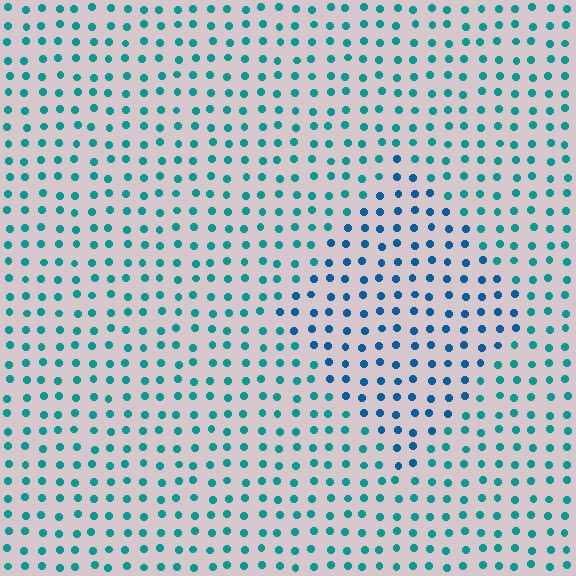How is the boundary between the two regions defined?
The boundary is defined purely by a slight shift in hue (about 30 degrees). Spacing, size, and orientation are identical on both sides.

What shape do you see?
I see a diamond.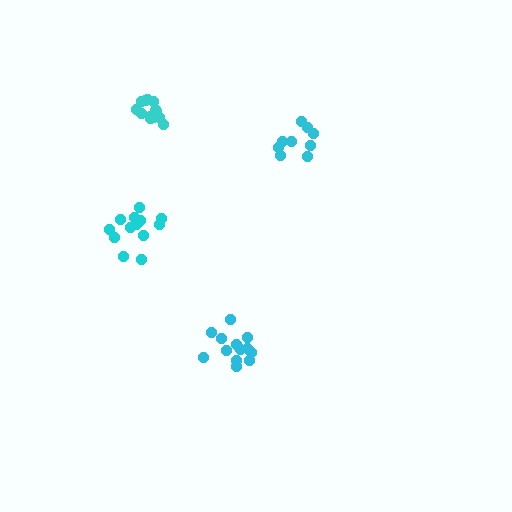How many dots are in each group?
Group 1: 9 dots, Group 2: 13 dots, Group 3: 13 dots, Group 4: 13 dots (48 total).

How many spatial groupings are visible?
There are 4 spatial groupings.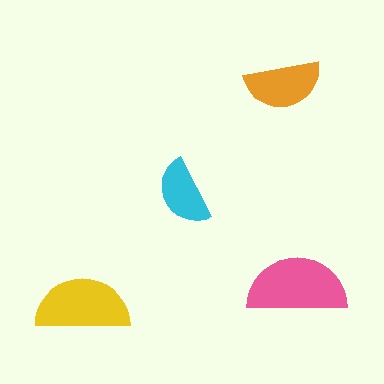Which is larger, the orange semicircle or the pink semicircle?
The pink one.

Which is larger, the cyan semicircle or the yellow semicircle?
The yellow one.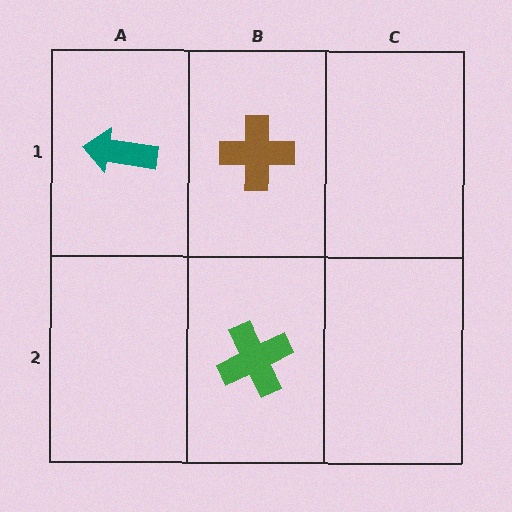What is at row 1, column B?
A brown cross.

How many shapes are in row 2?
1 shape.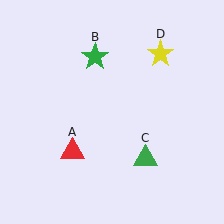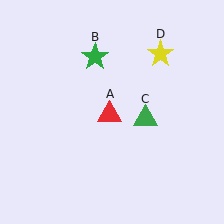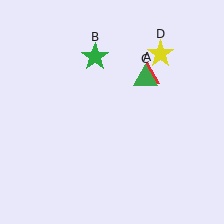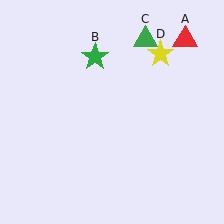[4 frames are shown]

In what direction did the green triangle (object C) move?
The green triangle (object C) moved up.